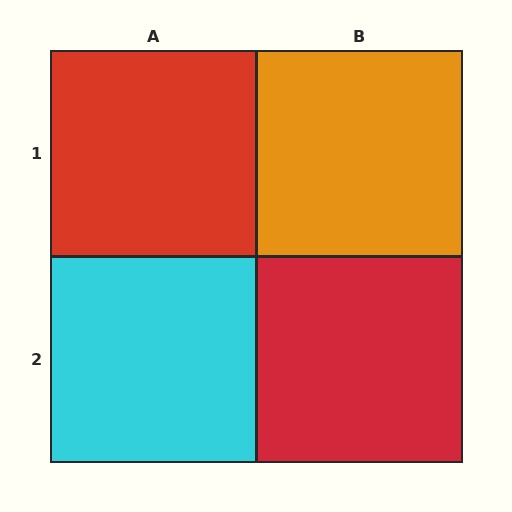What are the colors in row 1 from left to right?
Red, orange.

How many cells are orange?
1 cell is orange.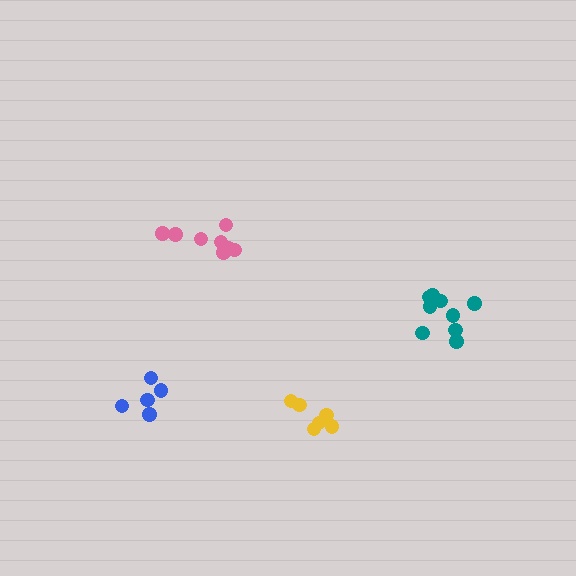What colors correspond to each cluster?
The clusters are colored: yellow, pink, teal, blue.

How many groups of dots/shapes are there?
There are 4 groups.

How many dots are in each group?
Group 1: 6 dots, Group 2: 8 dots, Group 3: 9 dots, Group 4: 5 dots (28 total).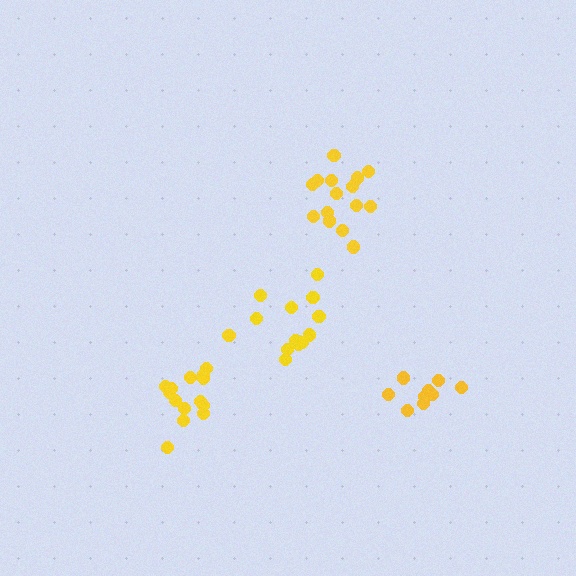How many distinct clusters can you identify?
There are 4 distinct clusters.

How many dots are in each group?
Group 1: 9 dots, Group 2: 13 dots, Group 3: 15 dots, Group 4: 15 dots (52 total).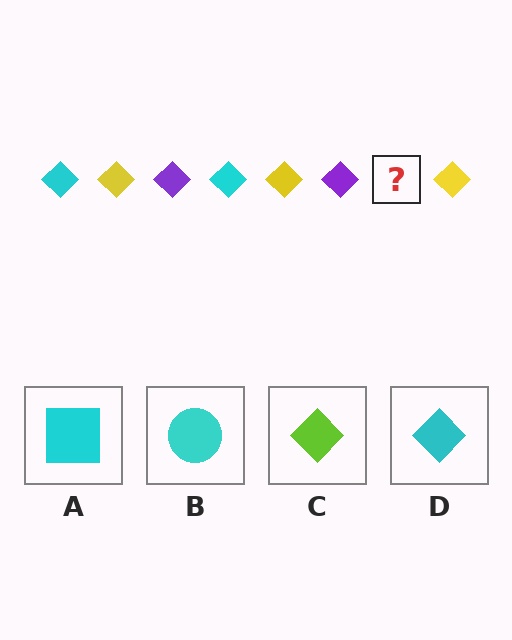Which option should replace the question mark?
Option D.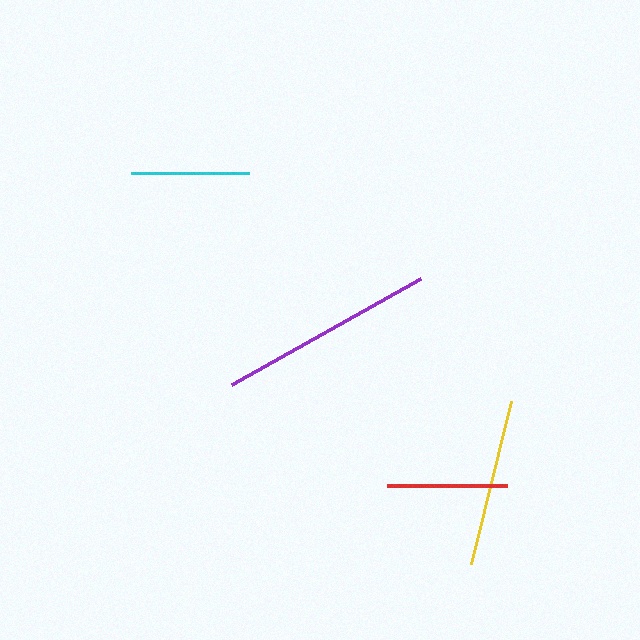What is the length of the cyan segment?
The cyan segment is approximately 118 pixels long.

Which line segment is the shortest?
The cyan line is the shortest at approximately 118 pixels.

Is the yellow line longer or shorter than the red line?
The yellow line is longer than the red line.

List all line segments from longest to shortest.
From longest to shortest: purple, yellow, red, cyan.